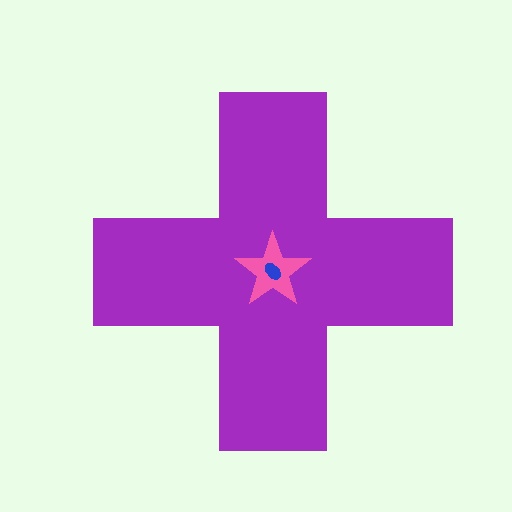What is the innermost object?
The blue ellipse.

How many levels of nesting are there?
3.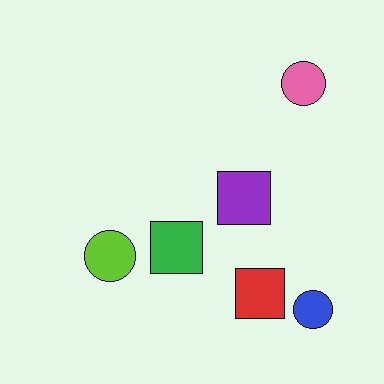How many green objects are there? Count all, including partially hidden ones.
There is 1 green object.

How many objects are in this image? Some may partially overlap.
There are 6 objects.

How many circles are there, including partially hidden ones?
There are 3 circles.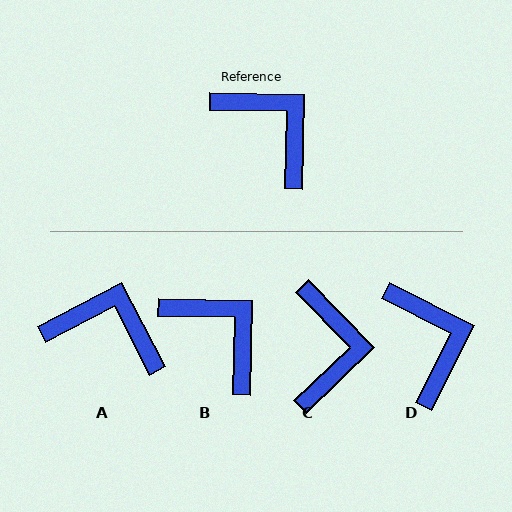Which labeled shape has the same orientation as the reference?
B.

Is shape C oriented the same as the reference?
No, it is off by about 45 degrees.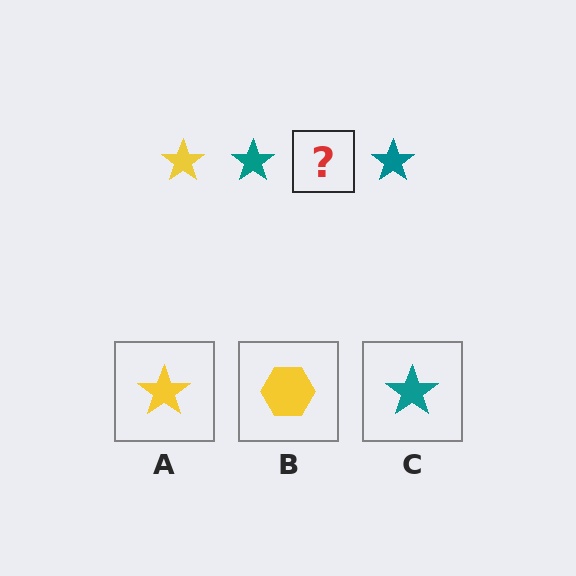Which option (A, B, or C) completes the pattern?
A.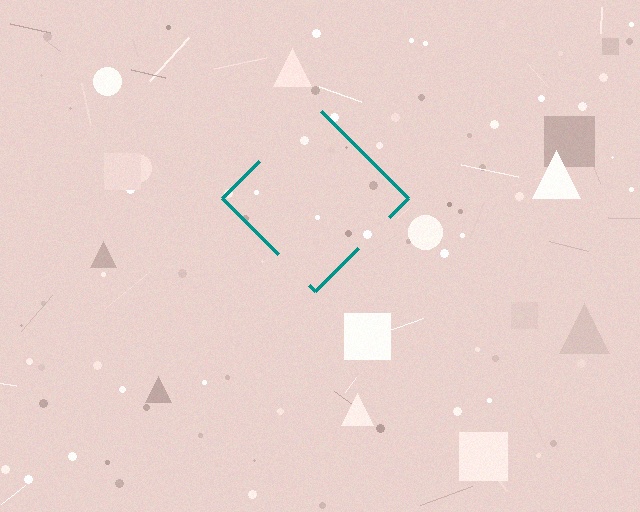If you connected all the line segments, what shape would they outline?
They would outline a diamond.